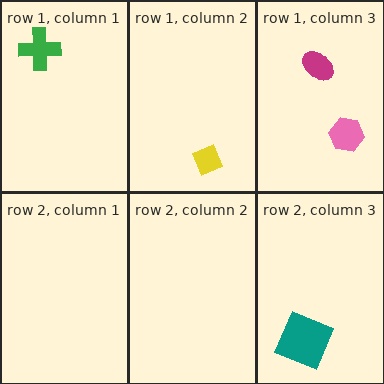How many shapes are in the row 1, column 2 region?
1.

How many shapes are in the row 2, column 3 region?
1.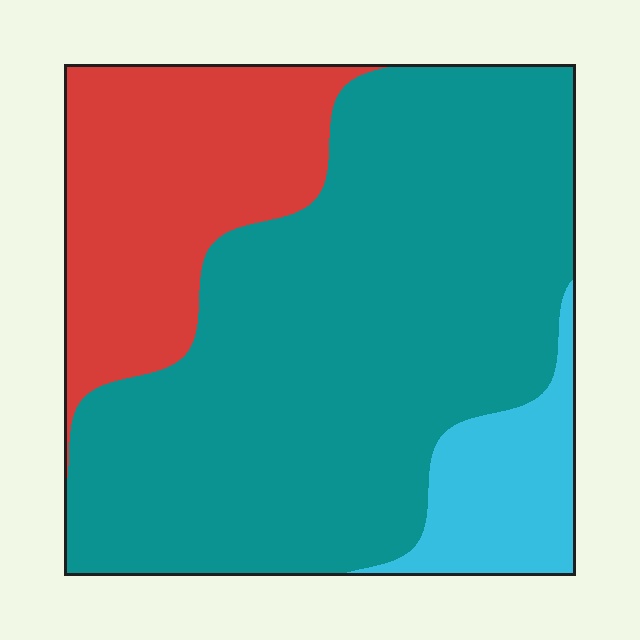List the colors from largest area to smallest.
From largest to smallest: teal, red, cyan.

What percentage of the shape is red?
Red covers about 25% of the shape.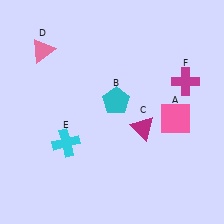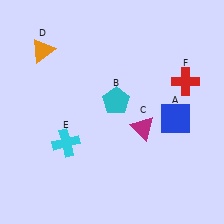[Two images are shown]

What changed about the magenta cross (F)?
In Image 1, F is magenta. In Image 2, it changed to red.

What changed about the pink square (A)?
In Image 1, A is pink. In Image 2, it changed to blue.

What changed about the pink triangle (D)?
In Image 1, D is pink. In Image 2, it changed to orange.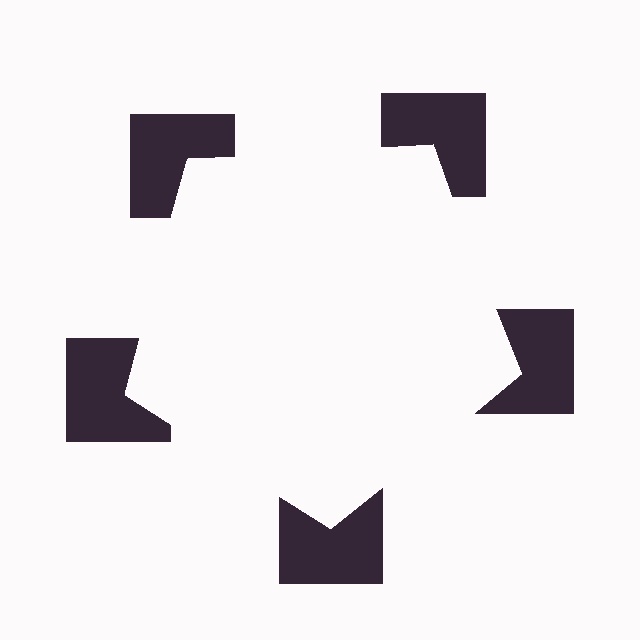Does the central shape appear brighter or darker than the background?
It typically appears slightly brighter than the background, even though no actual brightness change is drawn.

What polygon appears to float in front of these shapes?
An illusory pentagon — its edges are inferred from the aligned wedge cuts in the notched squares, not physically drawn.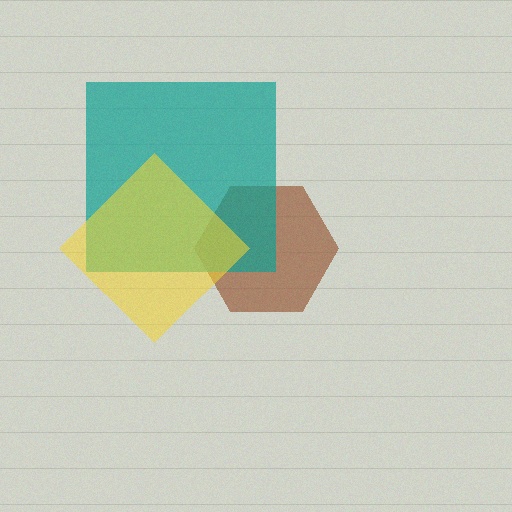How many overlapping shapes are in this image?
There are 3 overlapping shapes in the image.